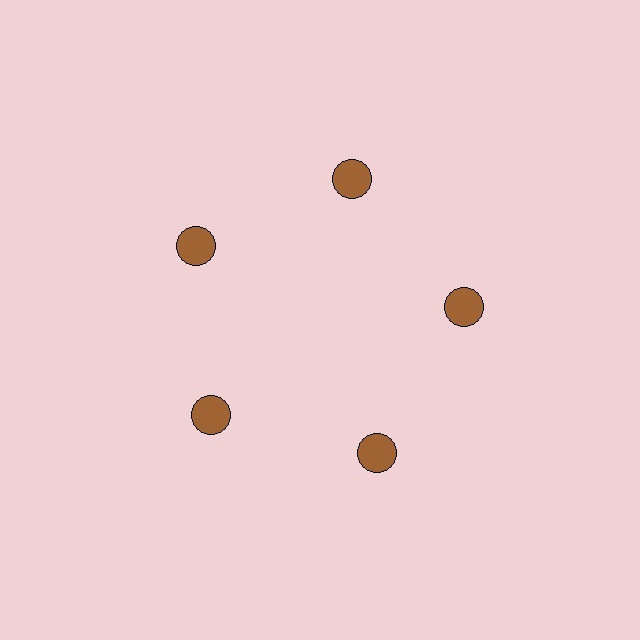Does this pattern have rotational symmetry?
Yes, this pattern has 5-fold rotational symmetry. It looks the same after rotating 72 degrees around the center.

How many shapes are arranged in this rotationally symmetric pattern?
There are 5 shapes, arranged in 5 groups of 1.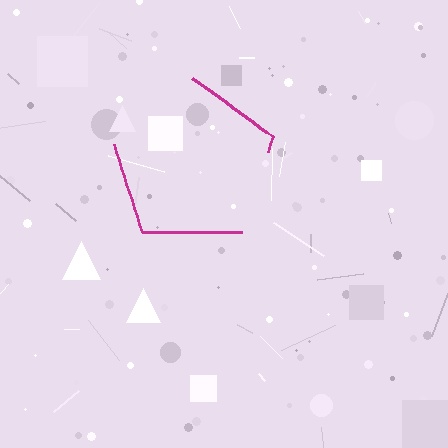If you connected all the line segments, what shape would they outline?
They would outline a pentagon.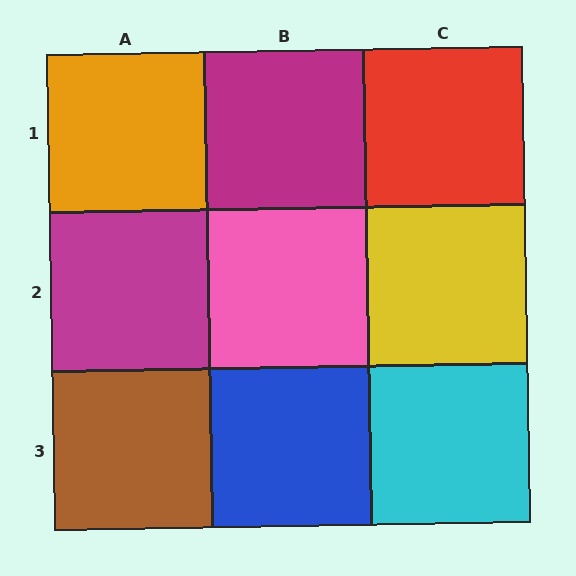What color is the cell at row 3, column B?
Blue.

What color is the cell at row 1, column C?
Red.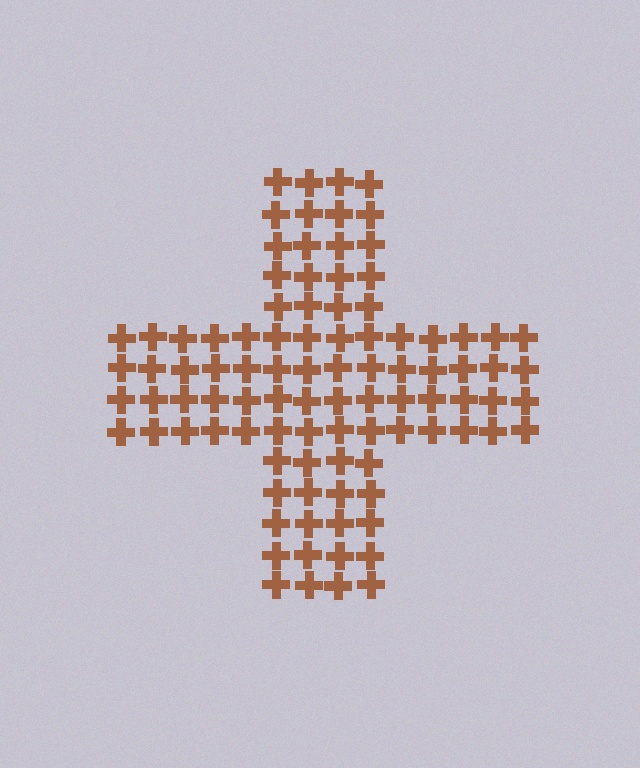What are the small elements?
The small elements are crosses.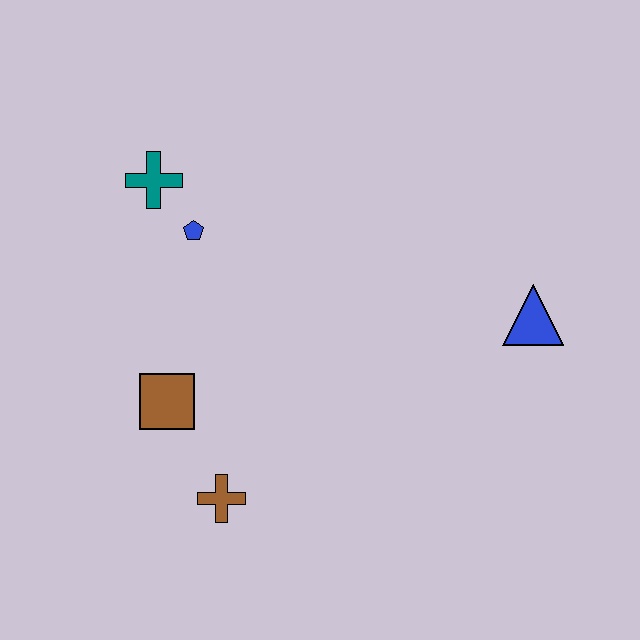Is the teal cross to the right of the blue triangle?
No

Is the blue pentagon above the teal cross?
No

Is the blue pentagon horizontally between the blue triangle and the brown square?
Yes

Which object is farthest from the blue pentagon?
The blue triangle is farthest from the blue pentagon.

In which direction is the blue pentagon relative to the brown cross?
The blue pentagon is above the brown cross.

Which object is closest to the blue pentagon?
The teal cross is closest to the blue pentagon.